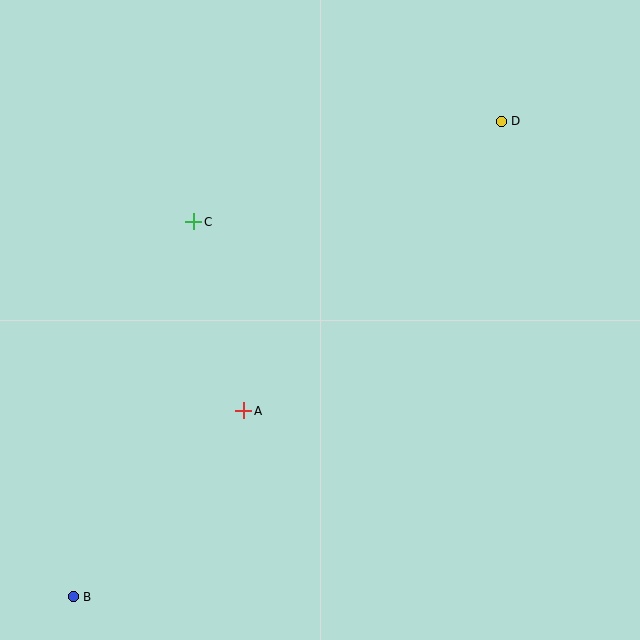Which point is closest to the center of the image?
Point A at (244, 411) is closest to the center.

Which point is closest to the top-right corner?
Point D is closest to the top-right corner.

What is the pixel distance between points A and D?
The distance between A and D is 387 pixels.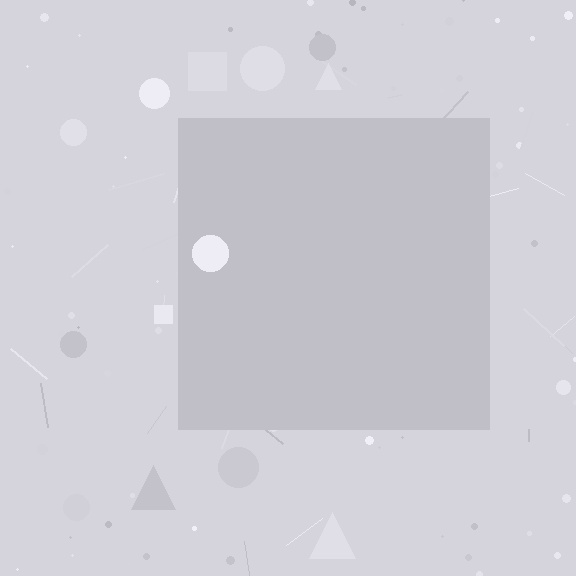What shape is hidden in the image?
A square is hidden in the image.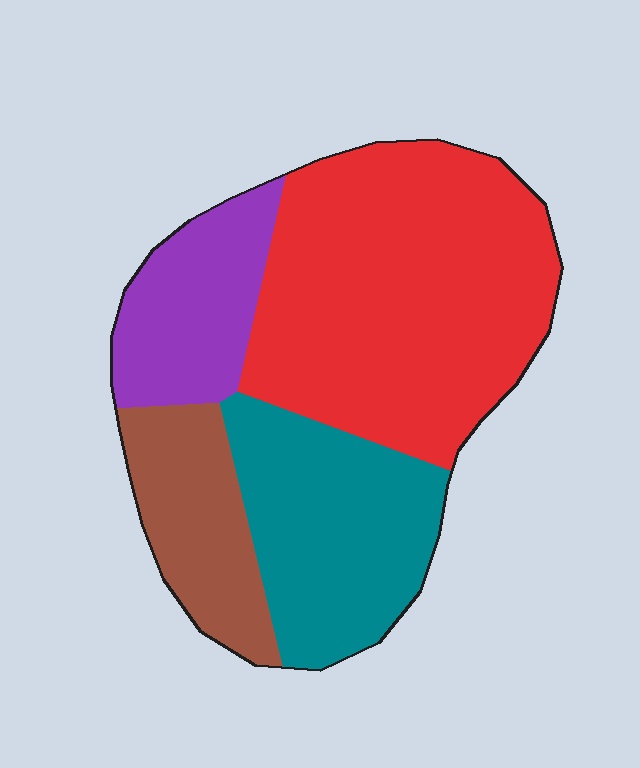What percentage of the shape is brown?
Brown covers around 15% of the shape.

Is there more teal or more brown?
Teal.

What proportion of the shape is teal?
Teal covers around 25% of the shape.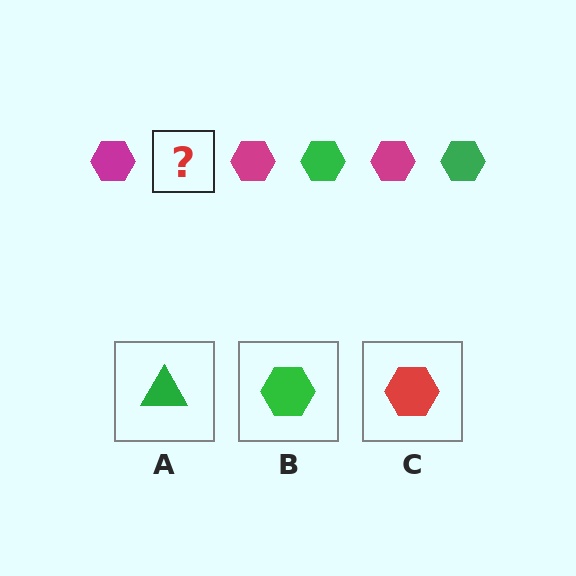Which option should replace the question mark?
Option B.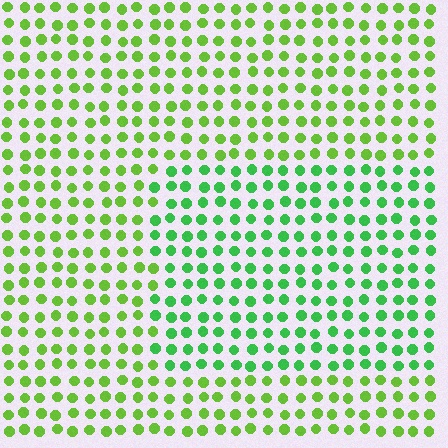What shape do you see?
I see a rectangle.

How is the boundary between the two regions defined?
The boundary is defined purely by a slight shift in hue (about 30 degrees). Spacing, size, and orientation are identical on both sides.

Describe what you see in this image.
The image is filled with small lime elements in a uniform arrangement. A rectangle-shaped region is visible where the elements are tinted to a slightly different hue, forming a subtle color boundary.